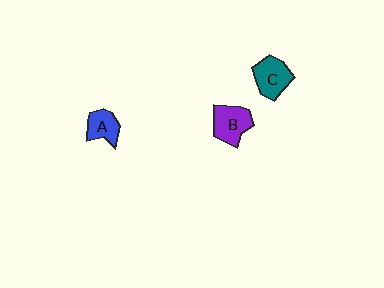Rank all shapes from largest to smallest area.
From largest to smallest: B (purple), C (teal), A (blue).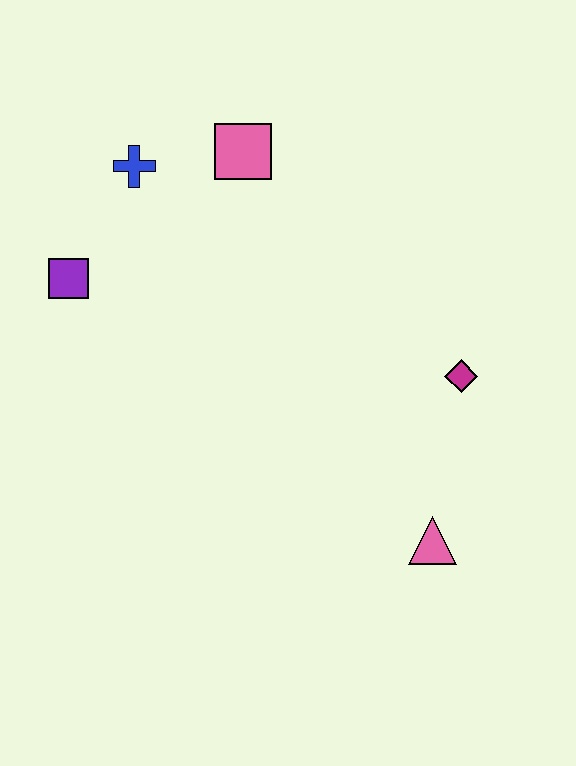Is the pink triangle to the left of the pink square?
No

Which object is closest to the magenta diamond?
The pink triangle is closest to the magenta diamond.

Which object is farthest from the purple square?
The pink triangle is farthest from the purple square.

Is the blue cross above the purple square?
Yes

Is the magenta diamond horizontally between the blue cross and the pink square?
No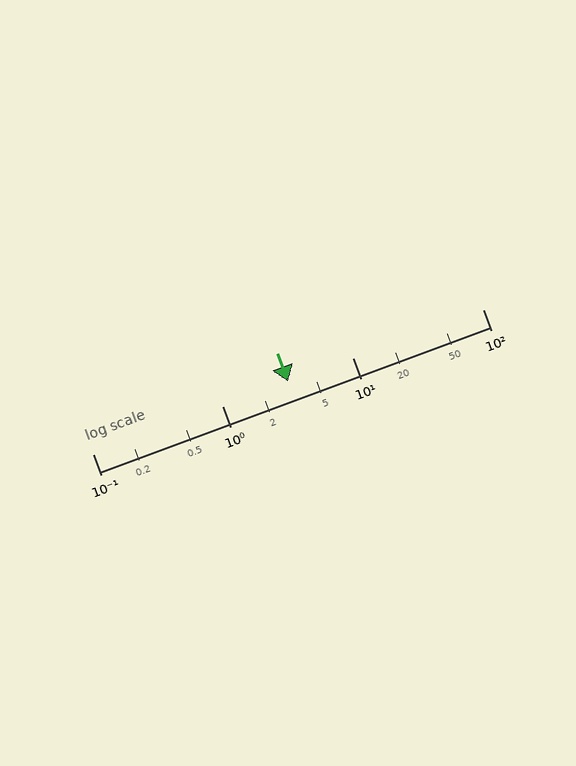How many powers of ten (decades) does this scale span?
The scale spans 3 decades, from 0.1 to 100.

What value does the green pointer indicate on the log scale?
The pointer indicates approximately 3.2.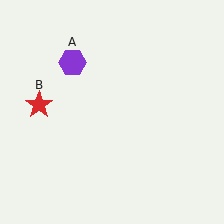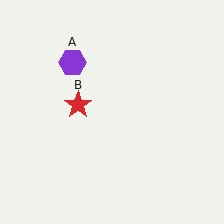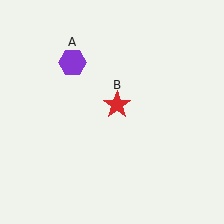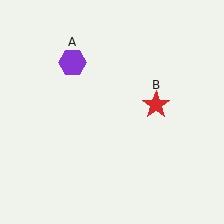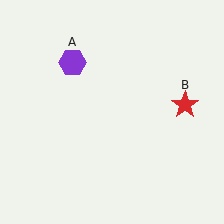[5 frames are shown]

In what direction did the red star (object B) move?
The red star (object B) moved right.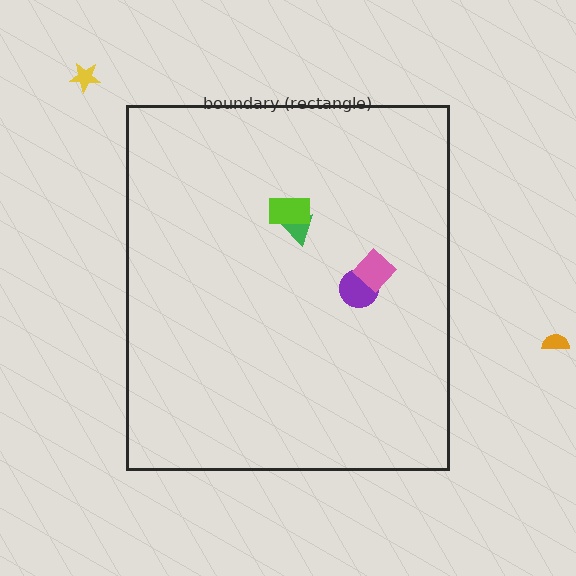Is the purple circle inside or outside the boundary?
Inside.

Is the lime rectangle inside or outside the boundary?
Inside.